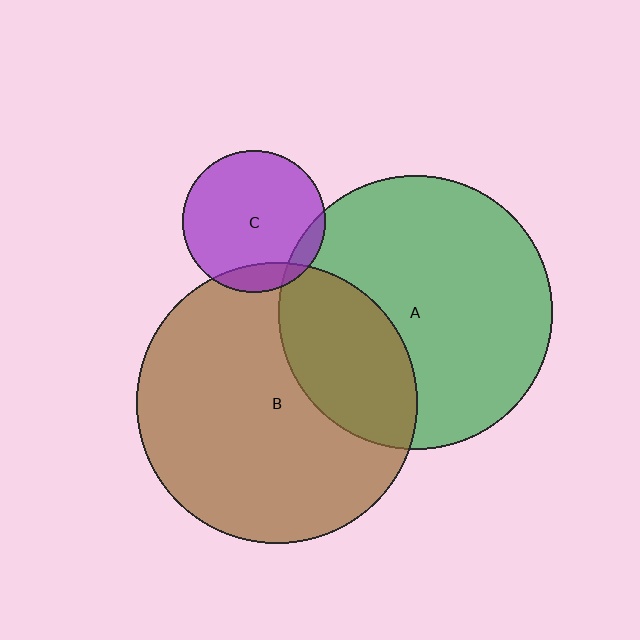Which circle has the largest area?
Circle B (brown).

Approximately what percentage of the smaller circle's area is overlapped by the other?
Approximately 10%.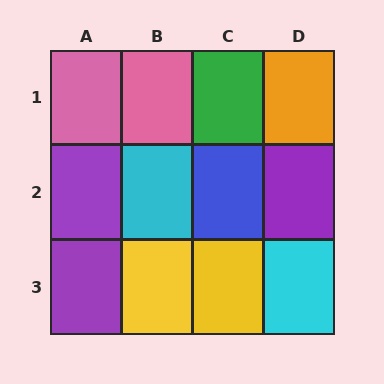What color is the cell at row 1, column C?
Green.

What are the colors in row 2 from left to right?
Purple, cyan, blue, purple.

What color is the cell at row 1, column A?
Pink.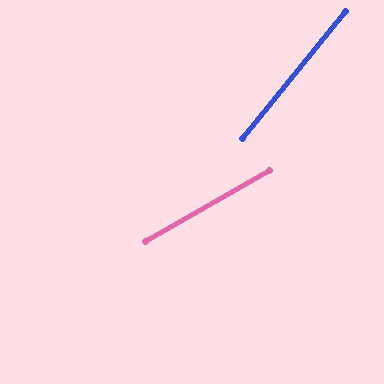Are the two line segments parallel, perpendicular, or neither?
Neither parallel nor perpendicular — they differ by about 21°.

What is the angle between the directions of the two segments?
Approximately 21 degrees.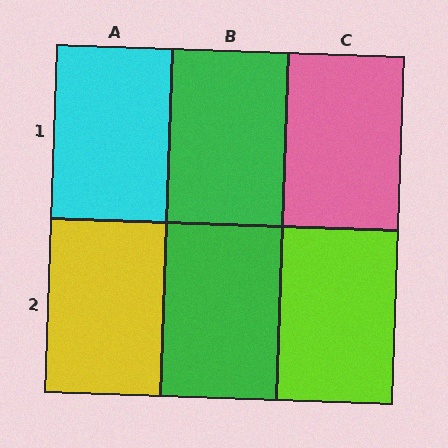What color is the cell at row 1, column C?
Pink.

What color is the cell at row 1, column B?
Green.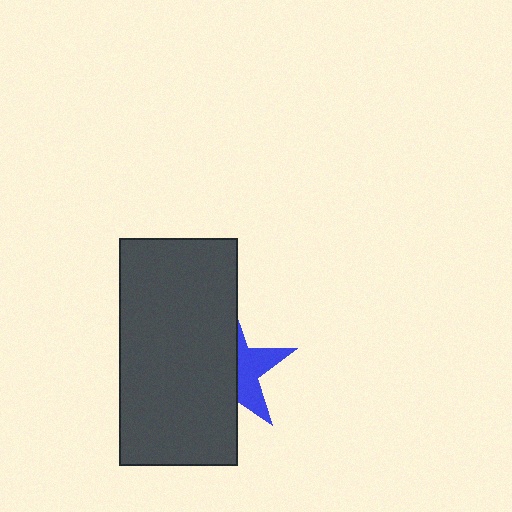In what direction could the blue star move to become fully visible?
The blue star could move right. That would shift it out from behind the dark gray rectangle entirely.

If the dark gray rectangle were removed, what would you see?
You would see the complete blue star.